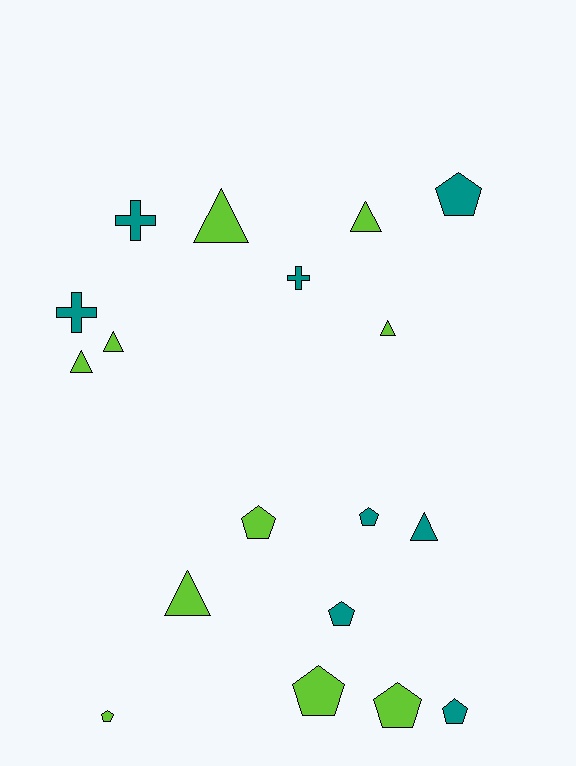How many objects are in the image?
There are 18 objects.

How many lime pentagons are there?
There are 4 lime pentagons.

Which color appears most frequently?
Lime, with 10 objects.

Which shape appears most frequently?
Pentagon, with 8 objects.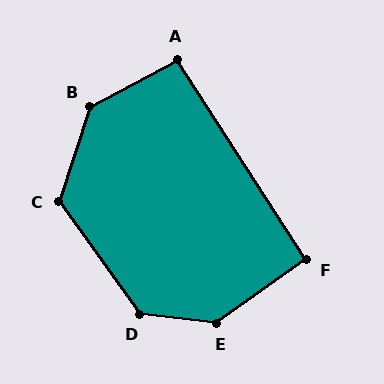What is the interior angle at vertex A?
Approximately 95 degrees (approximately right).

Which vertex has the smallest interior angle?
F, at approximately 92 degrees.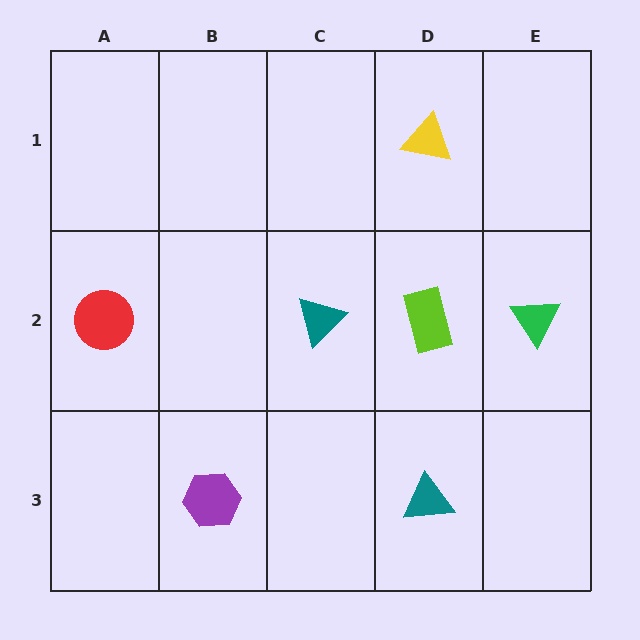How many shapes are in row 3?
2 shapes.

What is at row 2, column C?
A teal triangle.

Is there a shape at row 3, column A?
No, that cell is empty.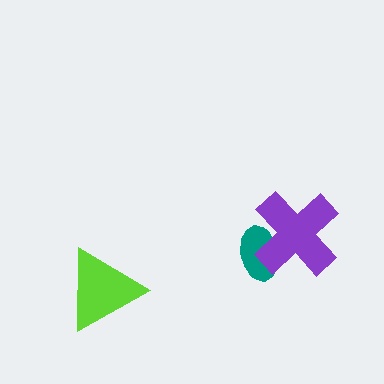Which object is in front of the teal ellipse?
The purple cross is in front of the teal ellipse.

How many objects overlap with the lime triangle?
0 objects overlap with the lime triangle.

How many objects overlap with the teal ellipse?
1 object overlaps with the teal ellipse.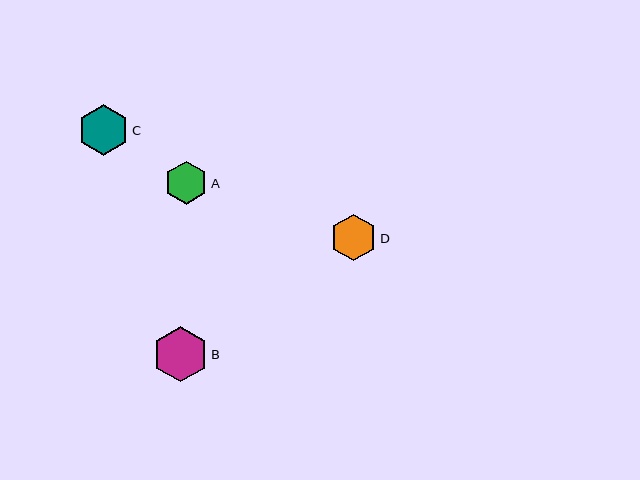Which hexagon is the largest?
Hexagon B is the largest with a size of approximately 55 pixels.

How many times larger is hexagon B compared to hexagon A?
Hexagon B is approximately 1.3 times the size of hexagon A.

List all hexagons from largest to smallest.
From largest to smallest: B, C, D, A.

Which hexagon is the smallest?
Hexagon A is the smallest with a size of approximately 43 pixels.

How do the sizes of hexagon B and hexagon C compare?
Hexagon B and hexagon C are approximately the same size.